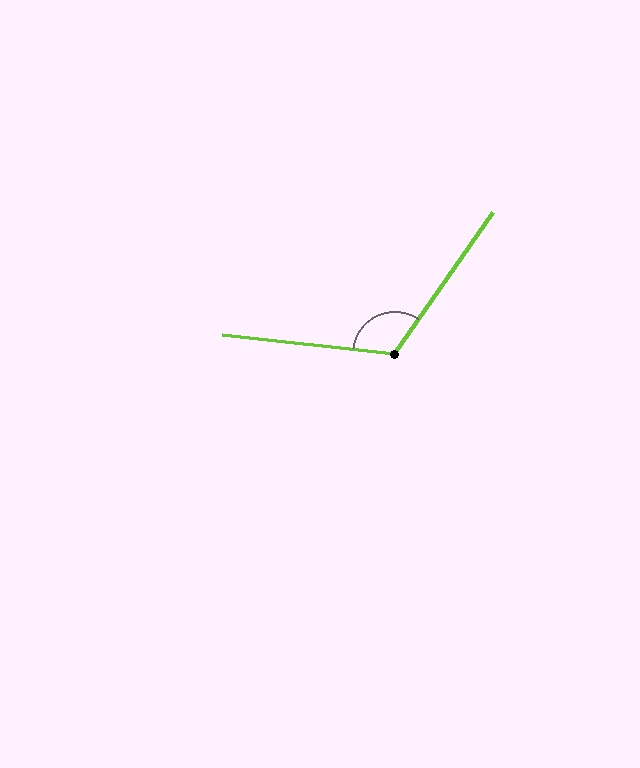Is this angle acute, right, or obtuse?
It is obtuse.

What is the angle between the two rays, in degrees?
Approximately 118 degrees.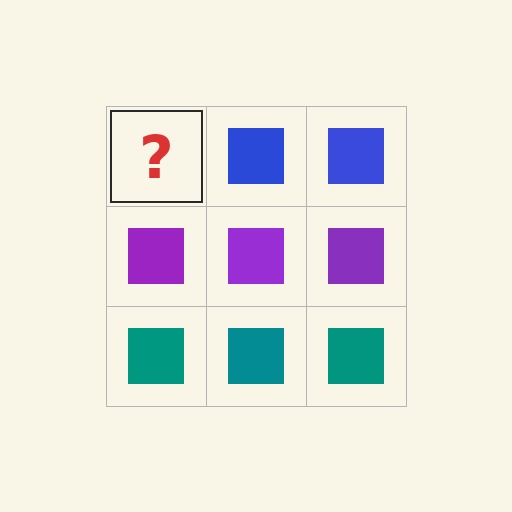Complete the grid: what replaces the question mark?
The question mark should be replaced with a blue square.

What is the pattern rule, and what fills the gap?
The rule is that each row has a consistent color. The gap should be filled with a blue square.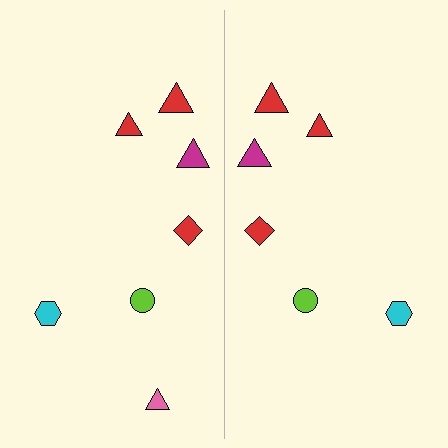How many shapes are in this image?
There are 13 shapes in this image.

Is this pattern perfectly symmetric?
No, the pattern is not perfectly symmetric. A pink triangle is missing from the right side.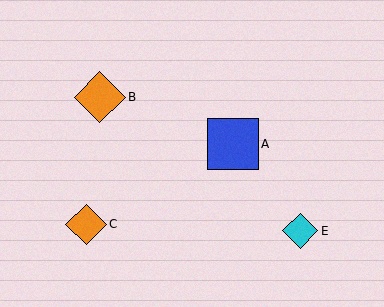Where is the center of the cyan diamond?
The center of the cyan diamond is at (300, 231).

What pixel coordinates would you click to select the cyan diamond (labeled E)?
Click at (300, 231) to select the cyan diamond E.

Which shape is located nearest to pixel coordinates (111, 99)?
The orange diamond (labeled B) at (100, 97) is nearest to that location.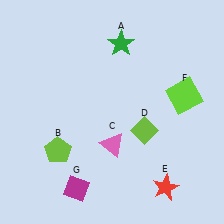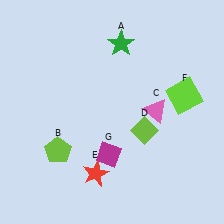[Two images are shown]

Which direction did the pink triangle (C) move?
The pink triangle (C) moved right.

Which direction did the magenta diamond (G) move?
The magenta diamond (G) moved up.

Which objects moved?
The objects that moved are: the pink triangle (C), the red star (E), the magenta diamond (G).